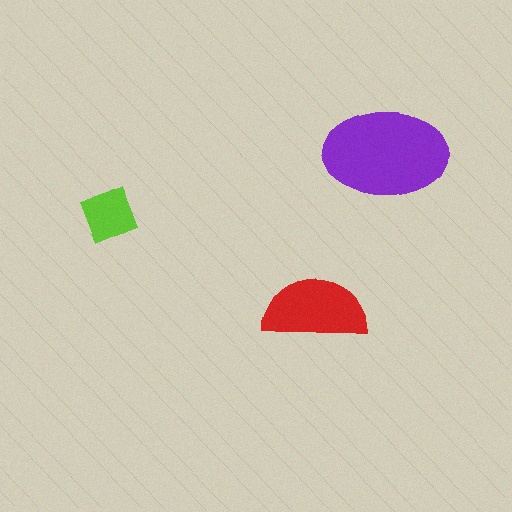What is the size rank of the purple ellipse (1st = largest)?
1st.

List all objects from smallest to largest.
The lime diamond, the red semicircle, the purple ellipse.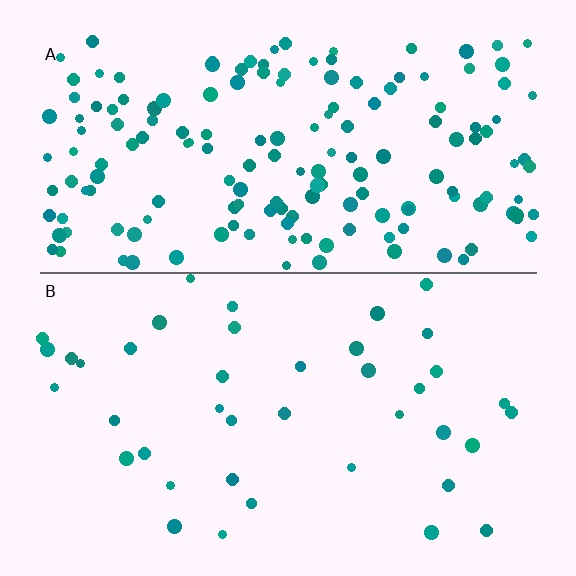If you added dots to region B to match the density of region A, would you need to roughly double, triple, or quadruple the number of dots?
Approximately quadruple.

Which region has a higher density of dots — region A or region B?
A (the top).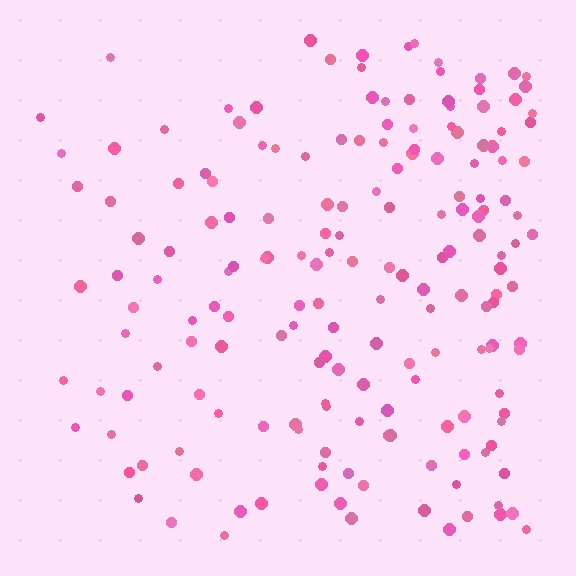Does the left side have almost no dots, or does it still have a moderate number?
Still a moderate number, just noticeably fewer than the right.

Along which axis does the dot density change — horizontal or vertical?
Horizontal.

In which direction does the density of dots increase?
From left to right, with the right side densest.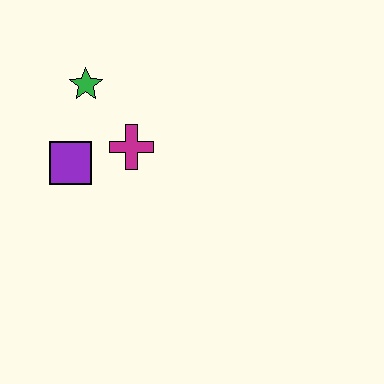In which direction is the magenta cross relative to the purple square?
The magenta cross is to the right of the purple square.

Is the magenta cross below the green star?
Yes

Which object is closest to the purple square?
The magenta cross is closest to the purple square.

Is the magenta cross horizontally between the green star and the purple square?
No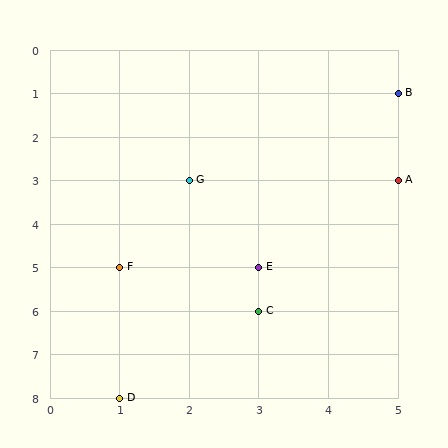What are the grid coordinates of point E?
Point E is at grid coordinates (3, 5).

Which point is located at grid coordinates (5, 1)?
Point B is at (5, 1).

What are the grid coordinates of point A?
Point A is at grid coordinates (5, 3).